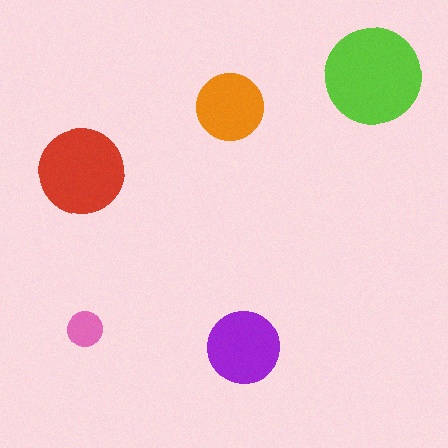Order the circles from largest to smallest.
the lime one, the red one, the purple one, the orange one, the pink one.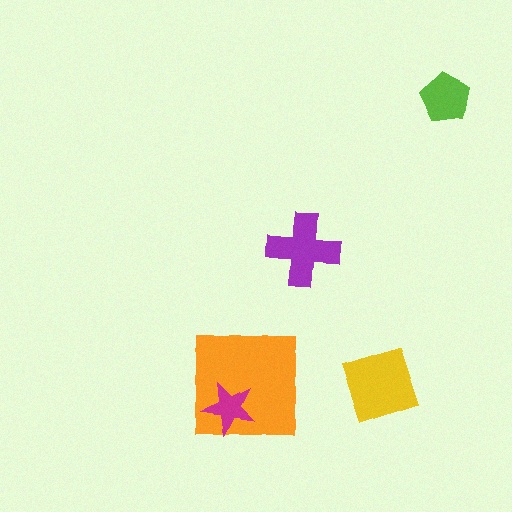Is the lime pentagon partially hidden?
No, no other shape covers it.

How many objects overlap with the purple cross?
0 objects overlap with the purple cross.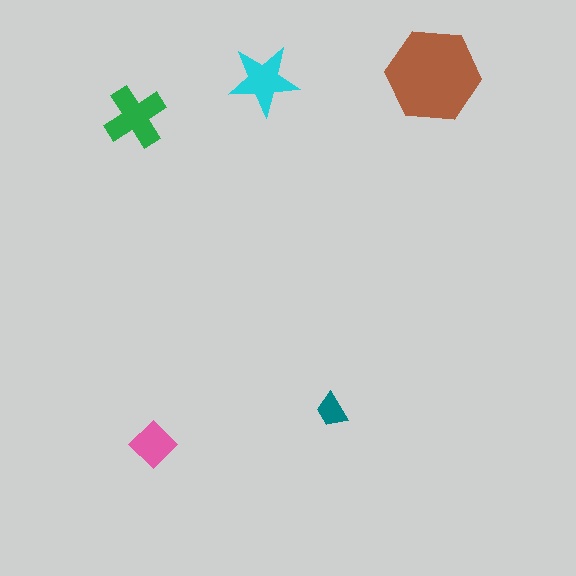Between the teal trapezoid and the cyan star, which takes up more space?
The cyan star.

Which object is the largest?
The brown hexagon.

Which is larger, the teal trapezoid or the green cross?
The green cross.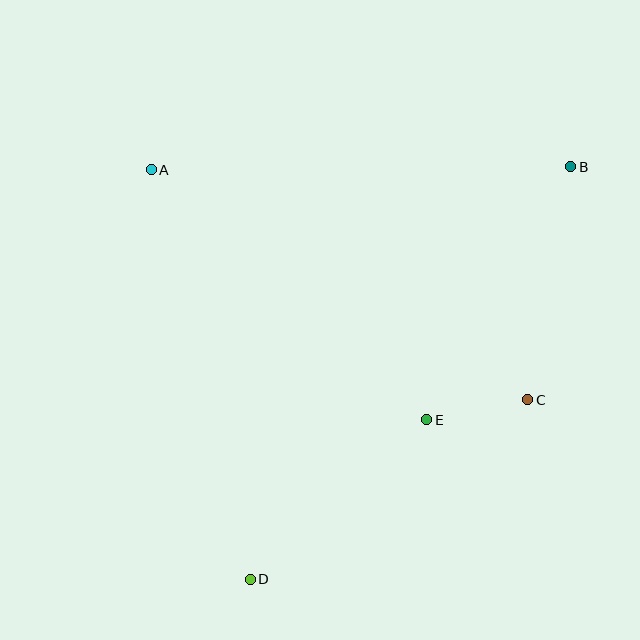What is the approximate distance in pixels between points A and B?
The distance between A and B is approximately 419 pixels.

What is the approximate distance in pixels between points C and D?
The distance between C and D is approximately 331 pixels.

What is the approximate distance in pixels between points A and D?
The distance between A and D is approximately 421 pixels.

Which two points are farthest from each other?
Points B and D are farthest from each other.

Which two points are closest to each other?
Points C and E are closest to each other.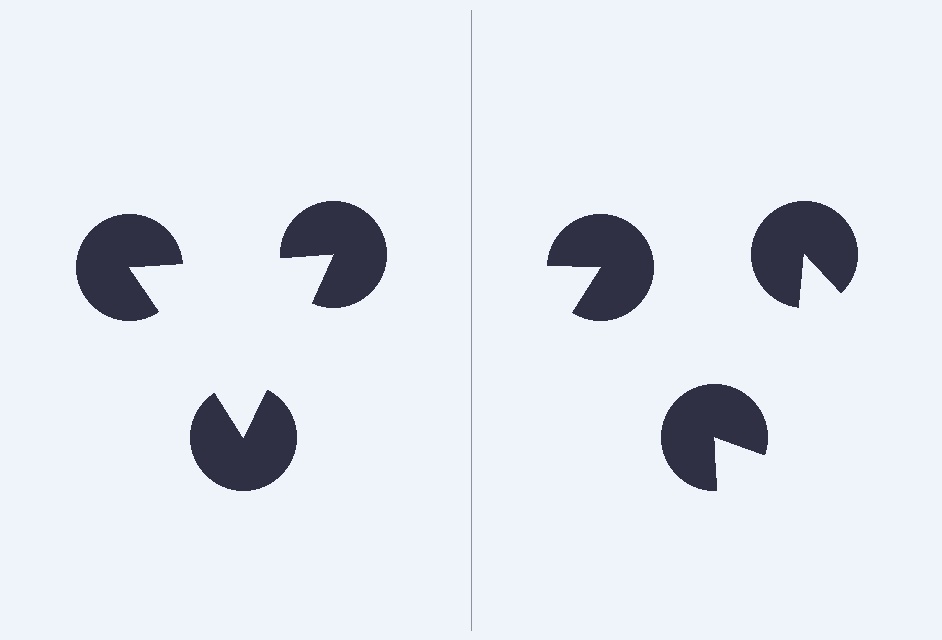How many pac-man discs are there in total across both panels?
6 — 3 on each side.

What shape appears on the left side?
An illusory triangle.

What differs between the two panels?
The pac-man discs are positioned identically on both sides; only the wedge orientations differ. On the left they align to a triangle; on the right they are misaligned.